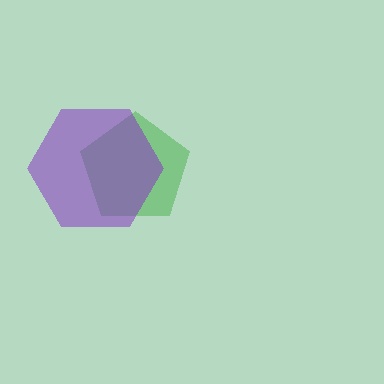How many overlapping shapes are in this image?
There are 2 overlapping shapes in the image.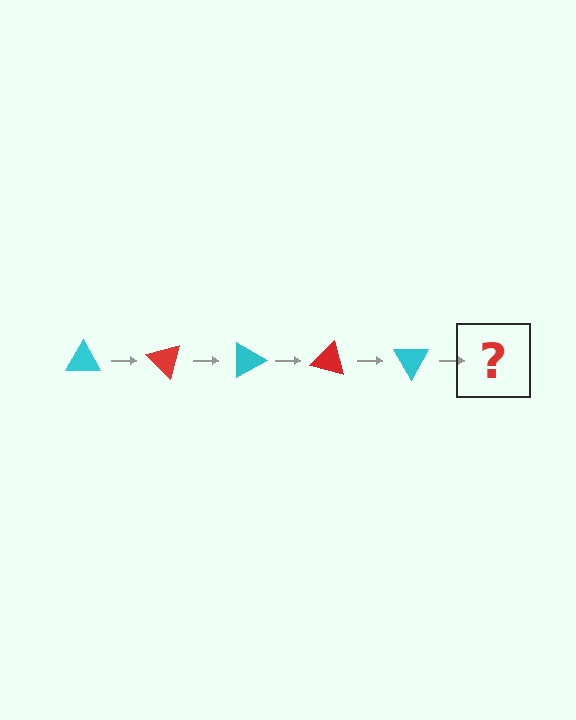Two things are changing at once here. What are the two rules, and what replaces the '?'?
The two rules are that it rotates 45 degrees each step and the color cycles through cyan and red. The '?' should be a red triangle, rotated 225 degrees from the start.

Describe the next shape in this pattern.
It should be a red triangle, rotated 225 degrees from the start.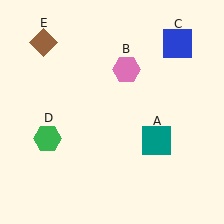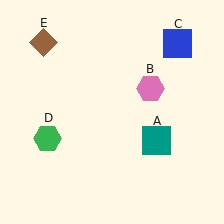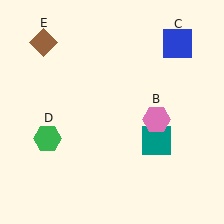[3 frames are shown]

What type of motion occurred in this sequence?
The pink hexagon (object B) rotated clockwise around the center of the scene.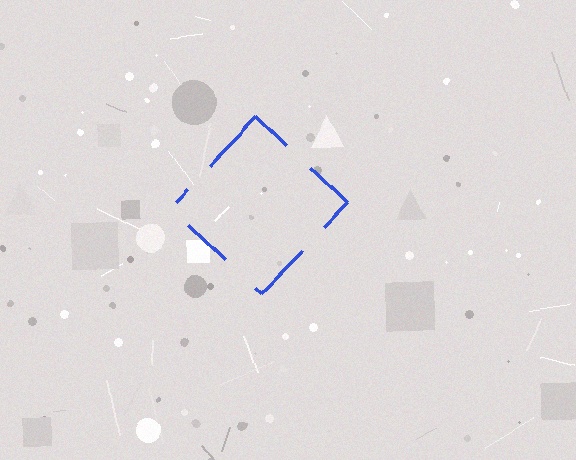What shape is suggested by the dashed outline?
The dashed outline suggests a diamond.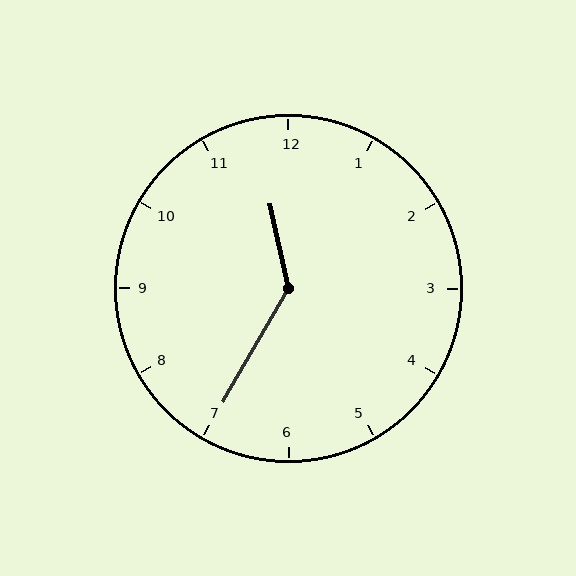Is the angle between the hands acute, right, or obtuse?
It is obtuse.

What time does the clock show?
11:35.